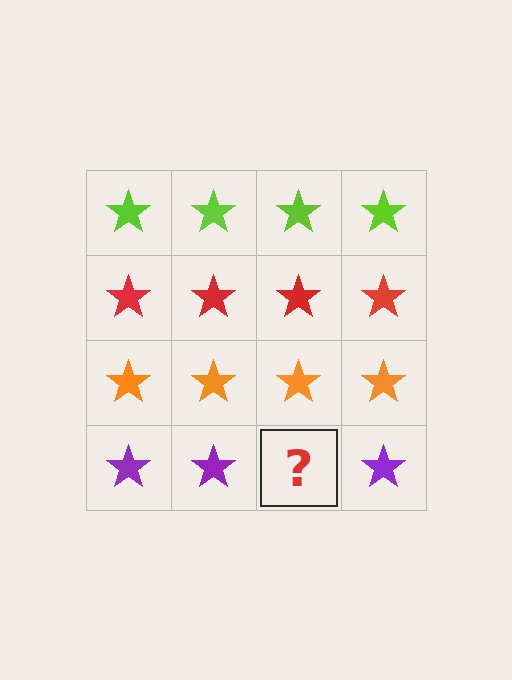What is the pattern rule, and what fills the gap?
The rule is that each row has a consistent color. The gap should be filled with a purple star.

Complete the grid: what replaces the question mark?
The question mark should be replaced with a purple star.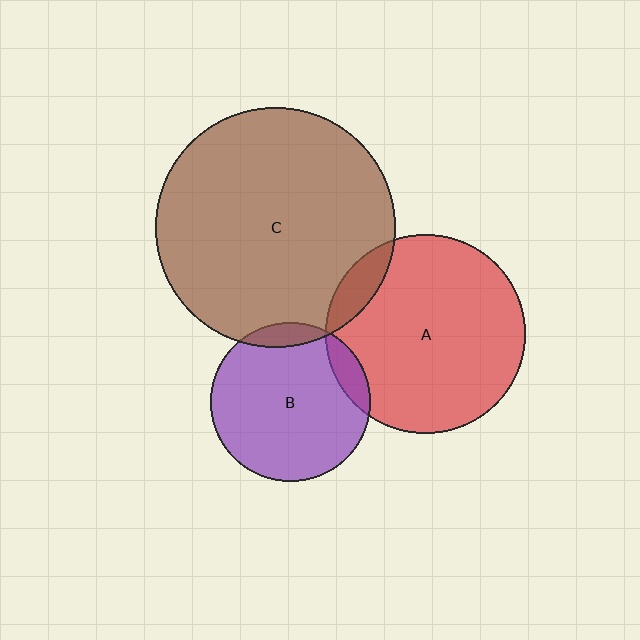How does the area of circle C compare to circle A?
Approximately 1.5 times.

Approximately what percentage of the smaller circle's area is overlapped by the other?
Approximately 10%.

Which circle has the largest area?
Circle C (brown).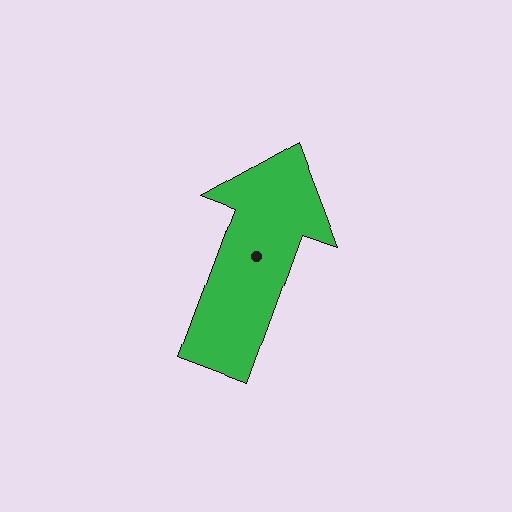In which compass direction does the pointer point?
North.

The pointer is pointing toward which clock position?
Roughly 1 o'clock.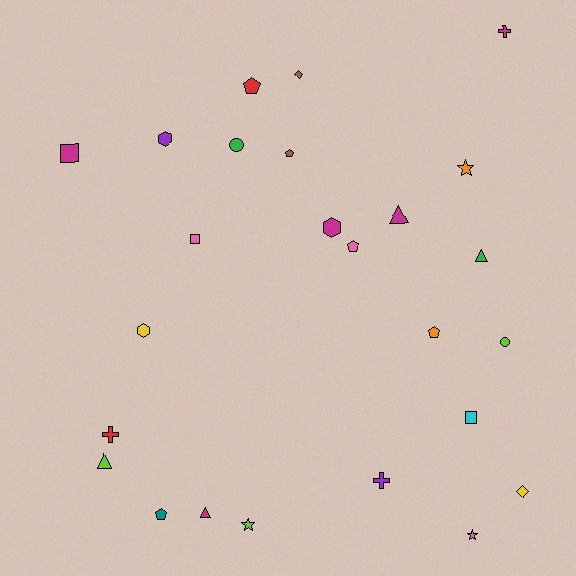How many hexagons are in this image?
There are 3 hexagons.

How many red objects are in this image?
There are 2 red objects.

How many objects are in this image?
There are 25 objects.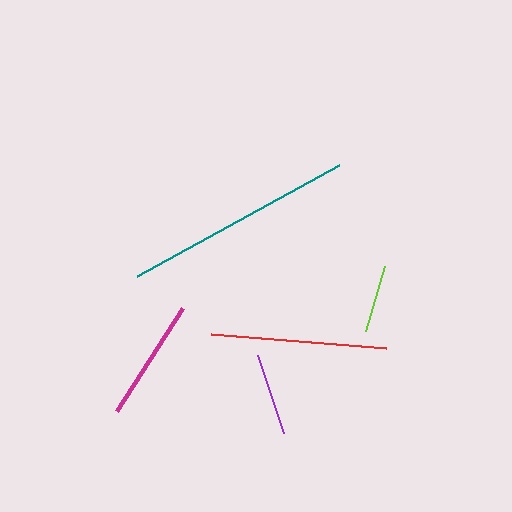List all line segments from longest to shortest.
From longest to shortest: teal, red, magenta, purple, lime.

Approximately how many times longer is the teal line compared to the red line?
The teal line is approximately 1.3 times the length of the red line.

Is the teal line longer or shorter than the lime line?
The teal line is longer than the lime line.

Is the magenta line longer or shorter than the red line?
The red line is longer than the magenta line.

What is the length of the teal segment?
The teal segment is approximately 231 pixels long.